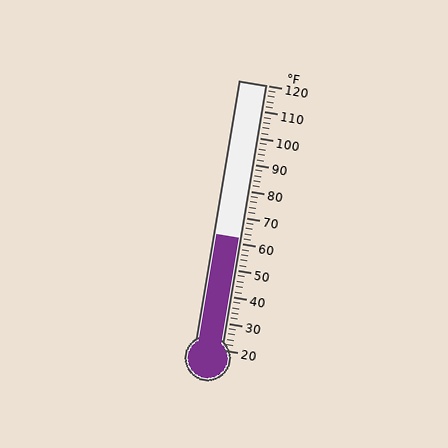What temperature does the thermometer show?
The thermometer shows approximately 62°F.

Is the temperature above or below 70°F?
The temperature is below 70°F.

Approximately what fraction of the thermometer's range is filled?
The thermometer is filled to approximately 40% of its range.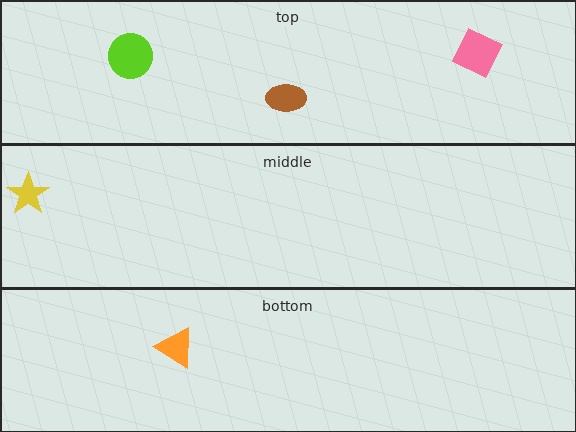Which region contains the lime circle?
The top region.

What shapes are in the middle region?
The yellow star.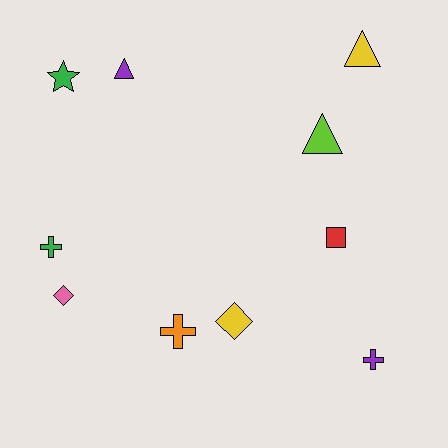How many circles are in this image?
There are no circles.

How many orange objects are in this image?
There is 1 orange object.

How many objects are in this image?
There are 10 objects.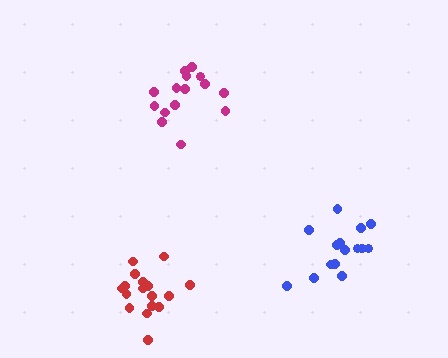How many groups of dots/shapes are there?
There are 3 groups.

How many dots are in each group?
Group 1: 17 dots, Group 2: 15 dots, Group 3: 15 dots (47 total).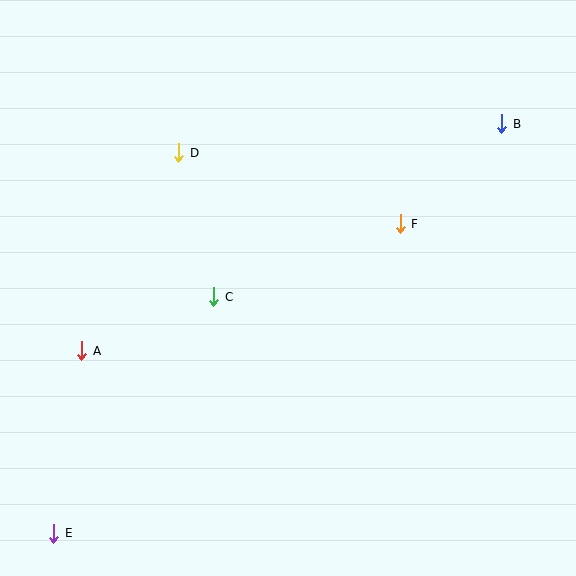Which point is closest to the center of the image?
Point C at (214, 297) is closest to the center.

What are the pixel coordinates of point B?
Point B is at (502, 124).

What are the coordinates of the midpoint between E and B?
The midpoint between E and B is at (278, 329).